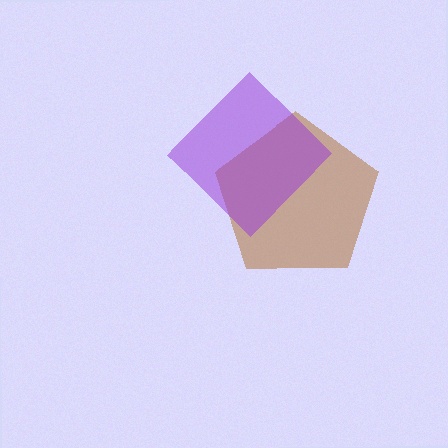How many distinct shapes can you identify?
There are 2 distinct shapes: a brown pentagon, a purple diamond.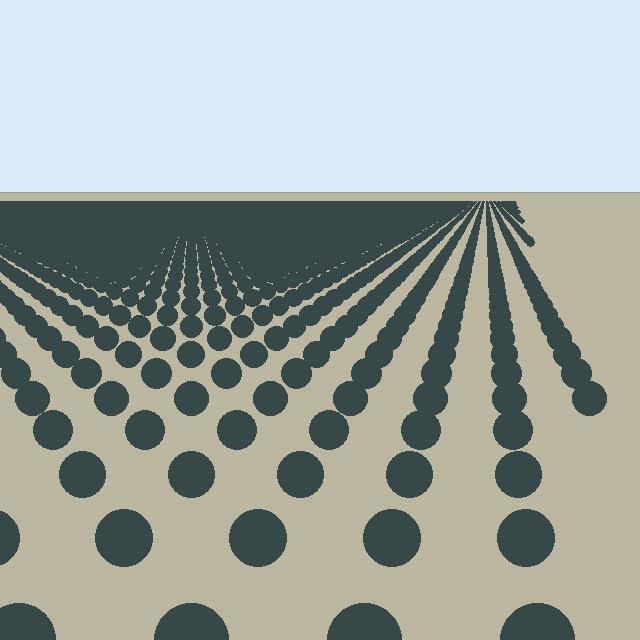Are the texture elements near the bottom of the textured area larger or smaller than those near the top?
Larger. Near the bottom, elements are closer to the viewer and appear at a bigger on-screen size.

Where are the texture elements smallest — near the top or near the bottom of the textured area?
Near the top.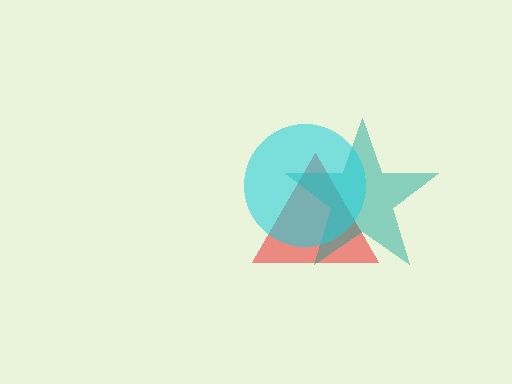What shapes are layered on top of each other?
The layered shapes are: a red triangle, a teal star, a cyan circle.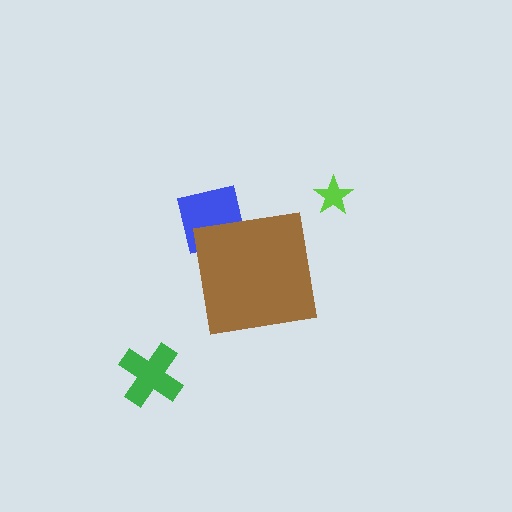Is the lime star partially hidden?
No, the lime star is fully visible.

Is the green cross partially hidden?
No, the green cross is fully visible.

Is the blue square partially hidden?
Yes, the blue square is partially hidden behind the brown square.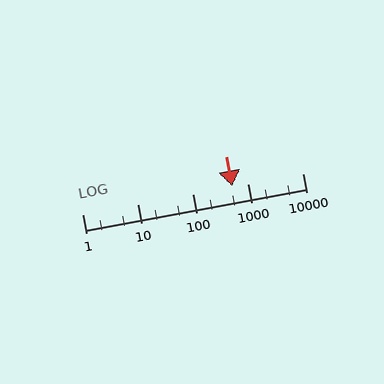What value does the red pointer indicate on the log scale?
The pointer indicates approximately 520.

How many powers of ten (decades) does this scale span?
The scale spans 4 decades, from 1 to 10000.